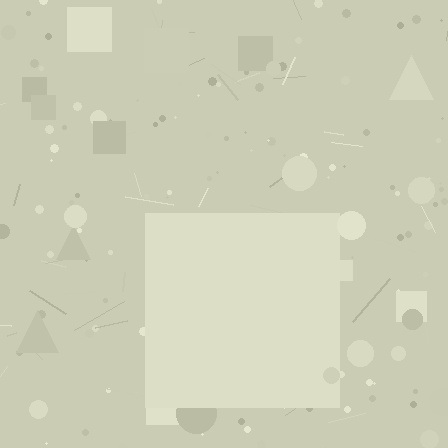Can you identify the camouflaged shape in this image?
The camouflaged shape is a square.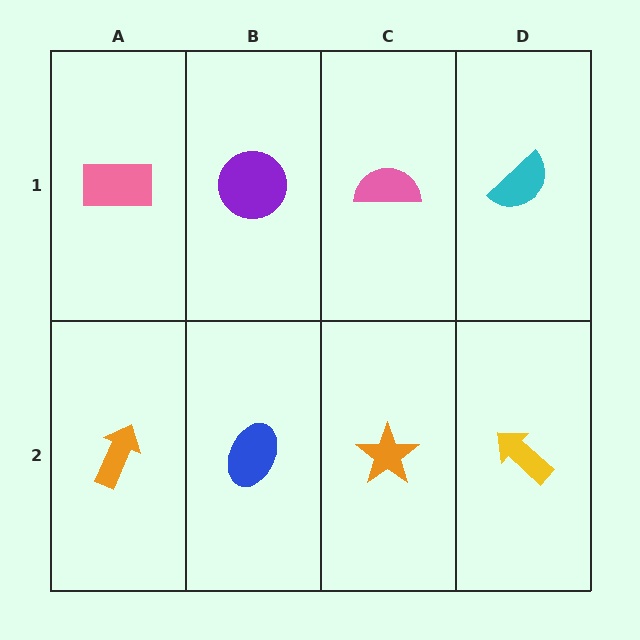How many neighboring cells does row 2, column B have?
3.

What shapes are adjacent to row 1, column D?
A yellow arrow (row 2, column D), a pink semicircle (row 1, column C).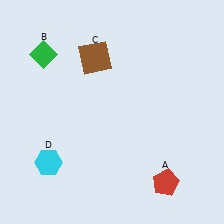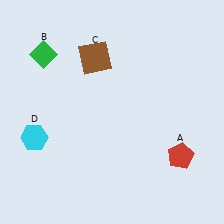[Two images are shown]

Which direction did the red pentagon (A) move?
The red pentagon (A) moved up.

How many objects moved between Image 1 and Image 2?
2 objects moved between the two images.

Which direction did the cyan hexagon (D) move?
The cyan hexagon (D) moved up.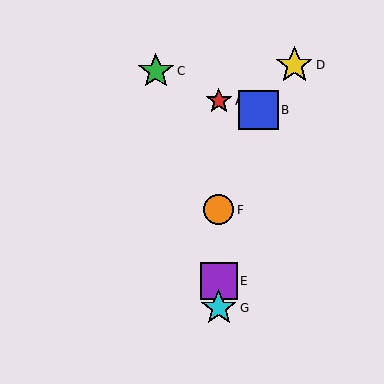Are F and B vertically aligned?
No, F is at x≈219 and B is at x≈259.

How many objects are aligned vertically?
4 objects (A, E, F, G) are aligned vertically.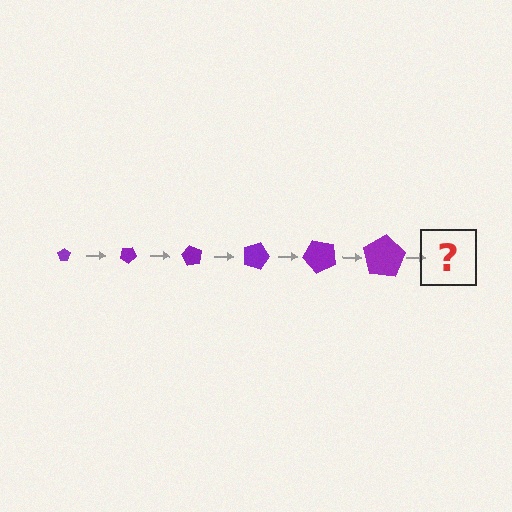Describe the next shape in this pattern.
It should be a pentagon, larger than the previous one and rotated 180 degrees from the start.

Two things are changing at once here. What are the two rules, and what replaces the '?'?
The two rules are that the pentagon grows larger each step and it rotates 30 degrees each step. The '?' should be a pentagon, larger than the previous one and rotated 180 degrees from the start.